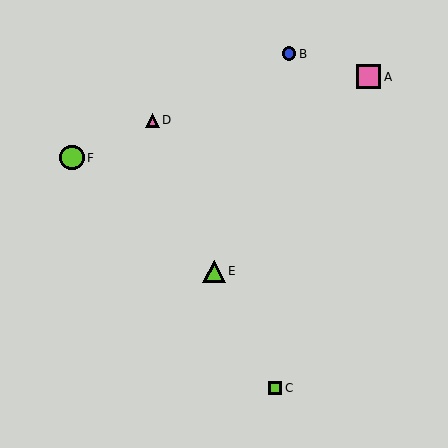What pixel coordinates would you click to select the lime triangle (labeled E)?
Click at (214, 271) to select the lime triangle E.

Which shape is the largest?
The lime circle (labeled F) is the largest.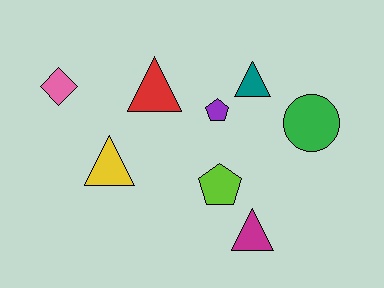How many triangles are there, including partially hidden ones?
There are 4 triangles.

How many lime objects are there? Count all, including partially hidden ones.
There is 1 lime object.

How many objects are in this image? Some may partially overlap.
There are 8 objects.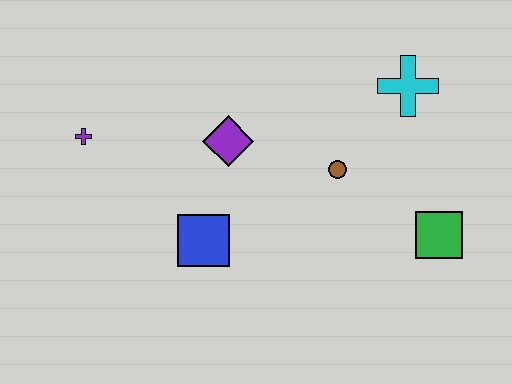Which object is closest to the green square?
The brown circle is closest to the green square.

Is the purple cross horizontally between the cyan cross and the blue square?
No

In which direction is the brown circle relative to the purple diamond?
The brown circle is to the right of the purple diamond.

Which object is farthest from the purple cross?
The green square is farthest from the purple cross.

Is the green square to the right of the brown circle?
Yes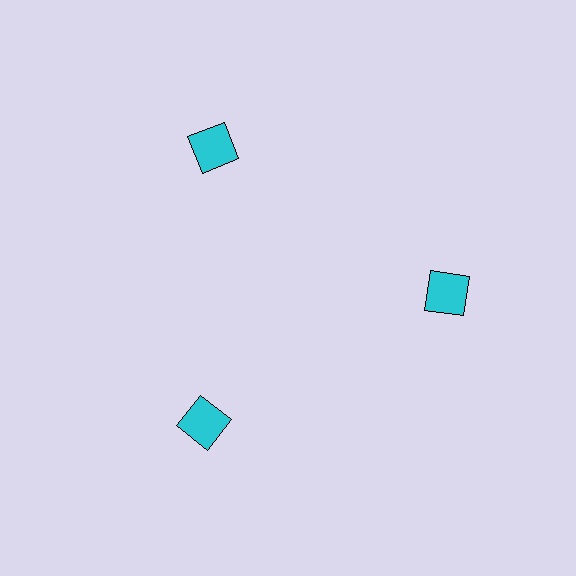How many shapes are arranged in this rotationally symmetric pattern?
There are 3 shapes, arranged in 3 groups of 1.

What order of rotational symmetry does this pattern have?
This pattern has 3-fold rotational symmetry.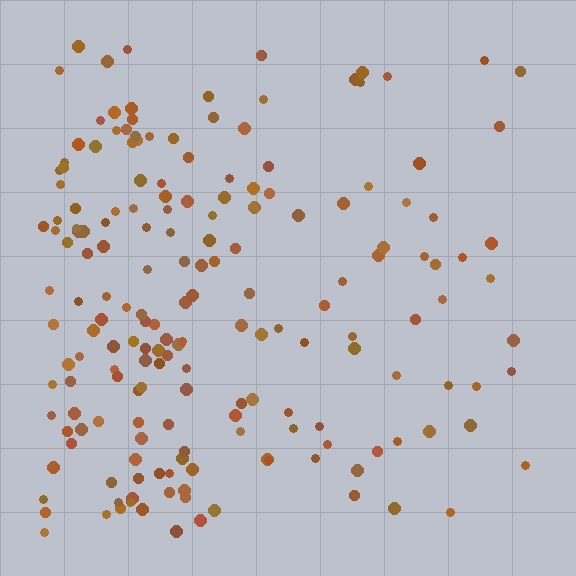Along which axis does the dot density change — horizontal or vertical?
Horizontal.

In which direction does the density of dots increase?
From right to left, with the left side densest.